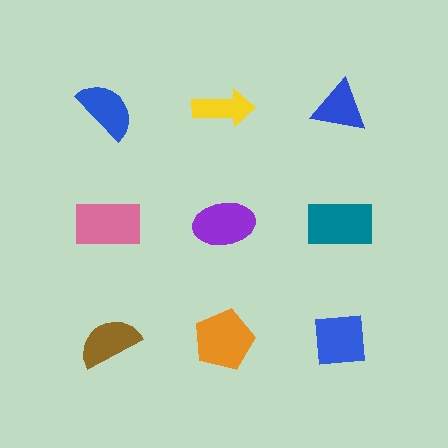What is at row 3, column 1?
A brown semicircle.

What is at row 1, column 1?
A blue semicircle.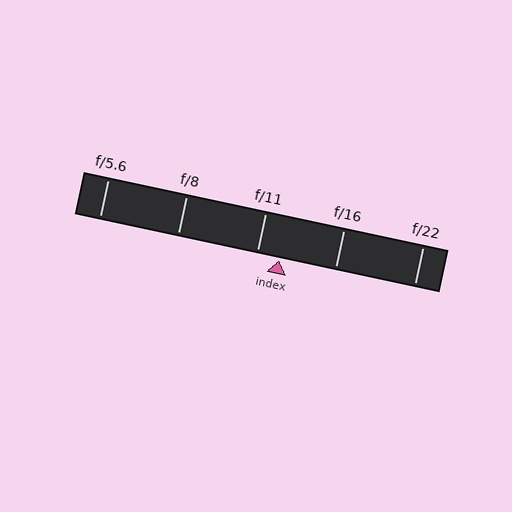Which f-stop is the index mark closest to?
The index mark is closest to f/11.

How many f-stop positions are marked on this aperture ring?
There are 5 f-stop positions marked.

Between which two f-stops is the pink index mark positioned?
The index mark is between f/11 and f/16.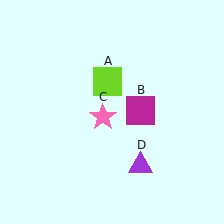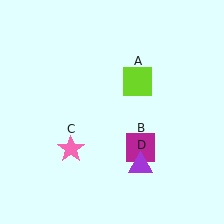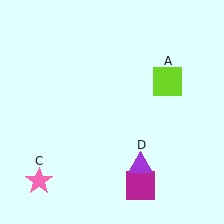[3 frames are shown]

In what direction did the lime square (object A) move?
The lime square (object A) moved right.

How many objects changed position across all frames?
3 objects changed position: lime square (object A), magenta square (object B), pink star (object C).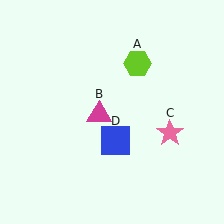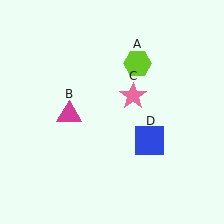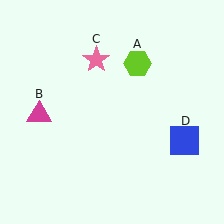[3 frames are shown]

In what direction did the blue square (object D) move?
The blue square (object D) moved right.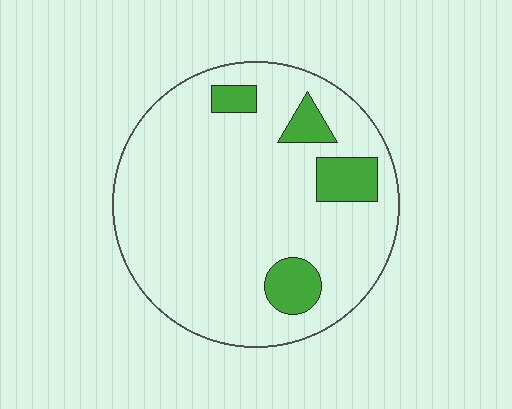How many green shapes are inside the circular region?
4.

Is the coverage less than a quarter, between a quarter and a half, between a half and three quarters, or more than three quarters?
Less than a quarter.